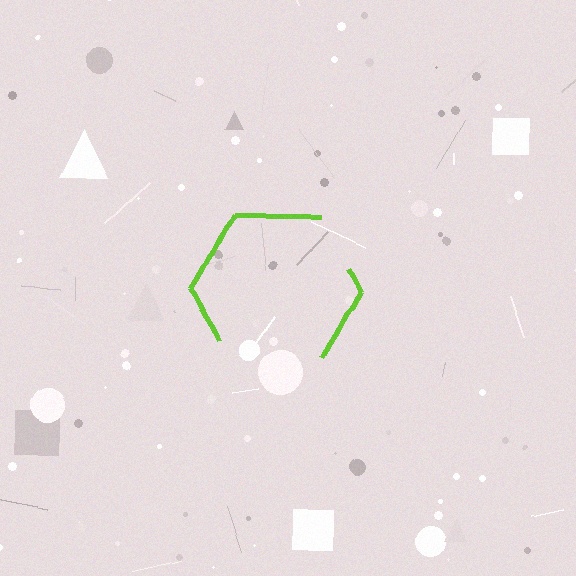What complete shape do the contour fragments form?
The contour fragments form a hexagon.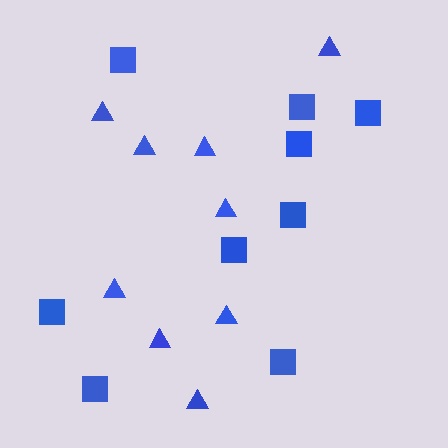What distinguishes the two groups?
There are 2 groups: one group of triangles (9) and one group of squares (9).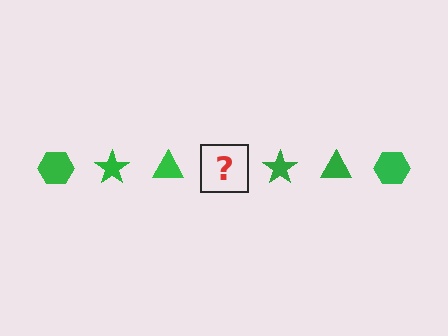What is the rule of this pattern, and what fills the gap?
The rule is that the pattern cycles through hexagon, star, triangle shapes in green. The gap should be filled with a green hexagon.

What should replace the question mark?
The question mark should be replaced with a green hexagon.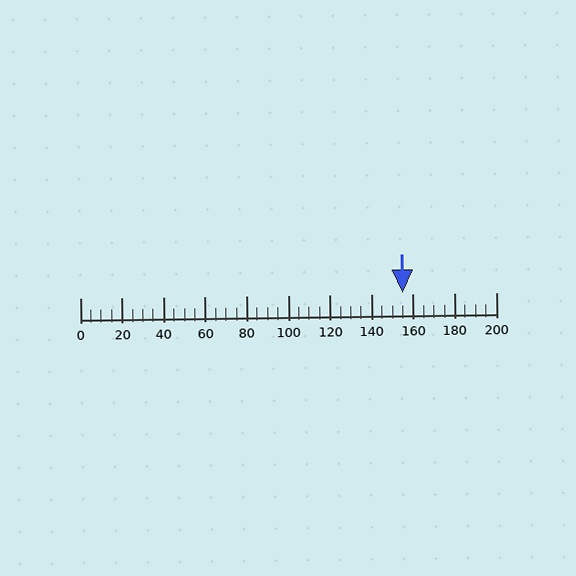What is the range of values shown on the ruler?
The ruler shows values from 0 to 200.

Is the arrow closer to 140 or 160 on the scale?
The arrow is closer to 160.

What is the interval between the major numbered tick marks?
The major tick marks are spaced 20 units apart.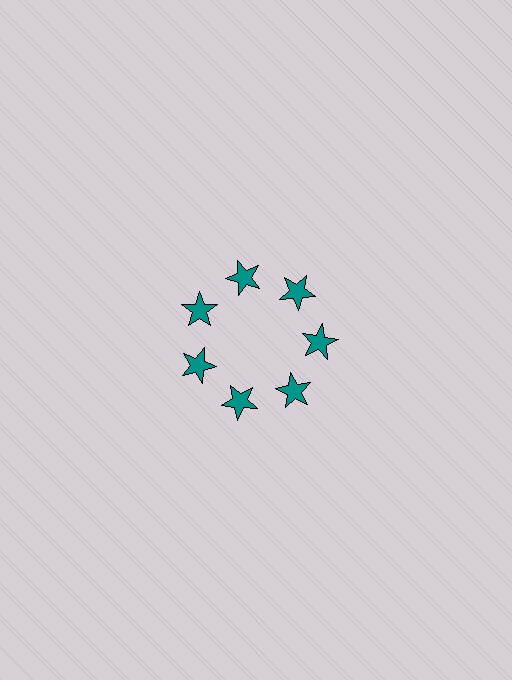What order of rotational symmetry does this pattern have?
This pattern has 7-fold rotational symmetry.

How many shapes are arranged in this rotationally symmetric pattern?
There are 7 shapes, arranged in 7 groups of 1.